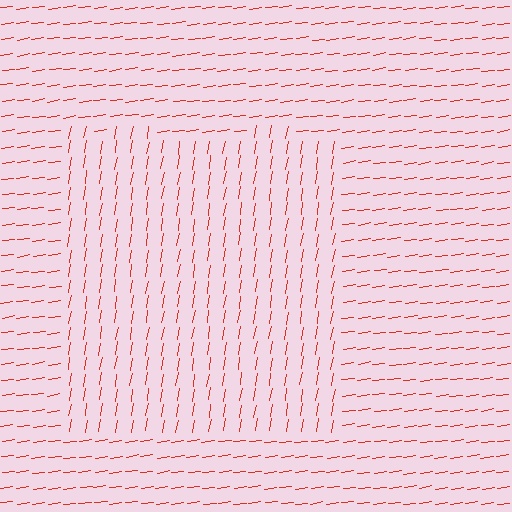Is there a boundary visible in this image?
Yes, there is a texture boundary formed by a change in line orientation.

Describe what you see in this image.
The image is filled with small red line segments. A rectangle region in the image has lines oriented differently from the surrounding lines, creating a visible texture boundary.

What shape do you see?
I see a rectangle.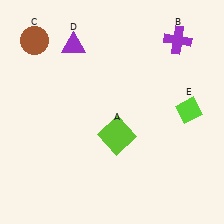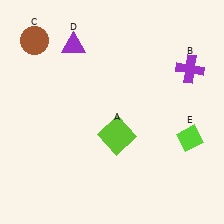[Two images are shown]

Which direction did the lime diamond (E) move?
The lime diamond (E) moved down.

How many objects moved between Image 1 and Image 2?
2 objects moved between the two images.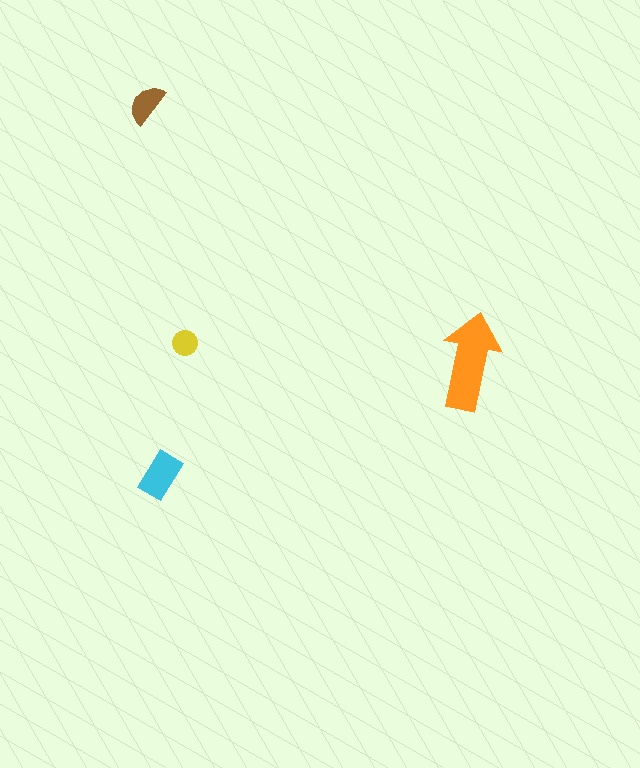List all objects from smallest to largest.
The yellow circle, the brown semicircle, the cyan rectangle, the orange arrow.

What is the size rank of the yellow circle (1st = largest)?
4th.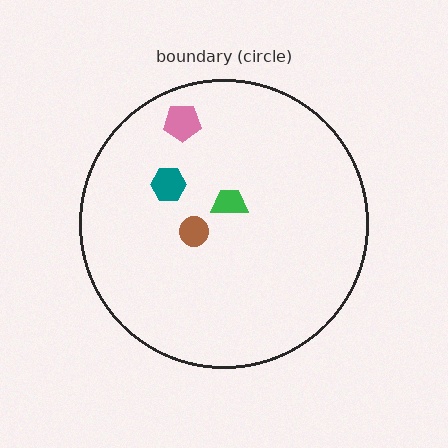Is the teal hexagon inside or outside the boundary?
Inside.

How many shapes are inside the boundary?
4 inside, 0 outside.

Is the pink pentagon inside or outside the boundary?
Inside.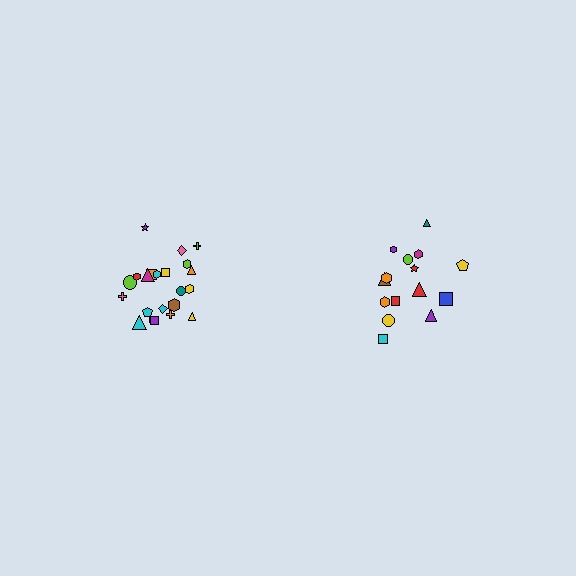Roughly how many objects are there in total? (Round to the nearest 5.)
Roughly 35 objects in total.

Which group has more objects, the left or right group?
The left group.